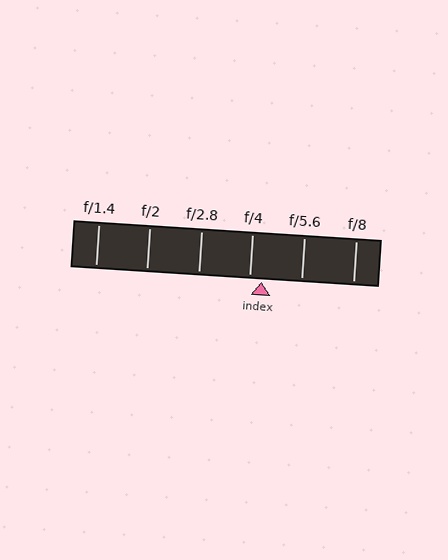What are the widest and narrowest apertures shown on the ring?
The widest aperture shown is f/1.4 and the narrowest is f/8.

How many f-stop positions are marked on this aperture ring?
There are 6 f-stop positions marked.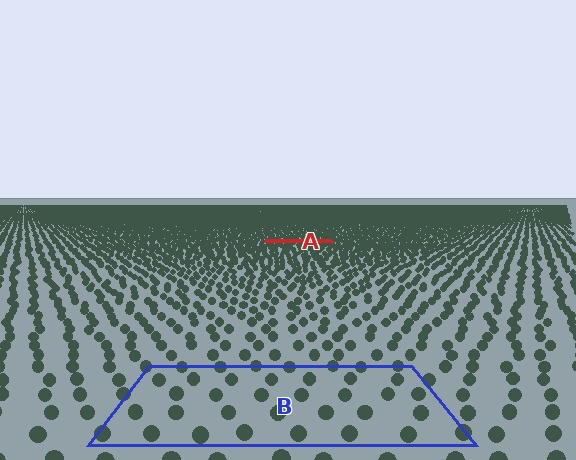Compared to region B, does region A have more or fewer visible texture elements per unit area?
Region A has more texture elements per unit area — they are packed more densely because it is farther away.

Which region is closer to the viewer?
Region B is closer. The texture elements there are larger and more spread out.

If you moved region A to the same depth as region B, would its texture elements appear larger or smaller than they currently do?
They would appear larger. At a closer depth, the same texture elements are projected at a bigger on-screen size.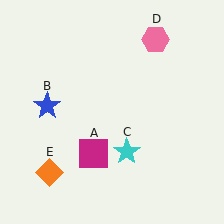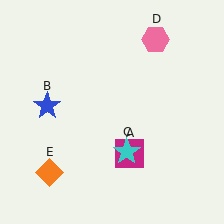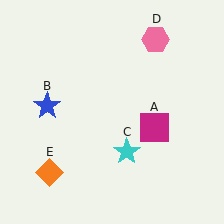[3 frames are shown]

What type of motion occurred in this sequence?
The magenta square (object A) rotated counterclockwise around the center of the scene.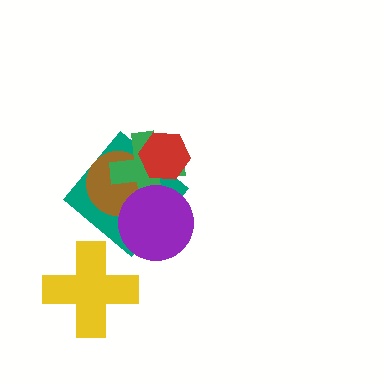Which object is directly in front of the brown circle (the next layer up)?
The green cross is directly in front of the brown circle.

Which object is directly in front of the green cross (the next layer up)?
The purple circle is directly in front of the green cross.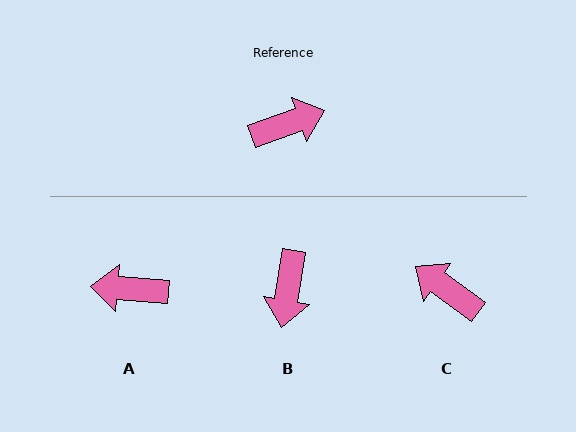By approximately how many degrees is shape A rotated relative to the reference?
Approximately 156 degrees counter-clockwise.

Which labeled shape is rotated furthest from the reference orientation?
A, about 156 degrees away.